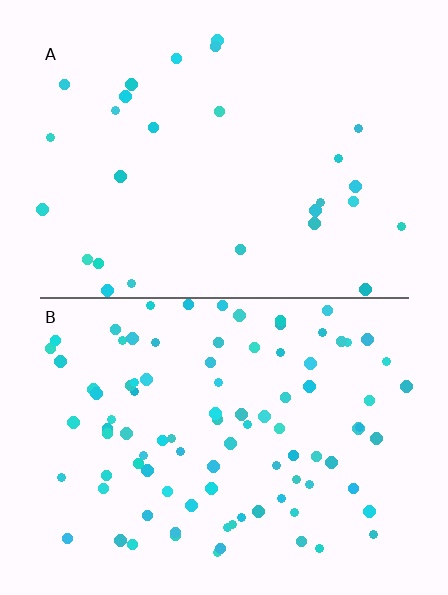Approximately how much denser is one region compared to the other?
Approximately 3.4× — region B over region A.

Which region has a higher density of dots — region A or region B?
B (the bottom).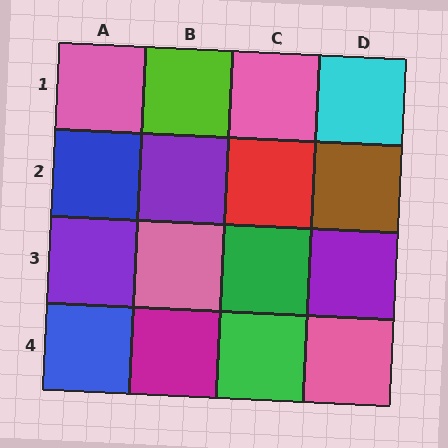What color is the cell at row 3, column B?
Pink.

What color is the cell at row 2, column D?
Brown.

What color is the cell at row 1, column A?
Pink.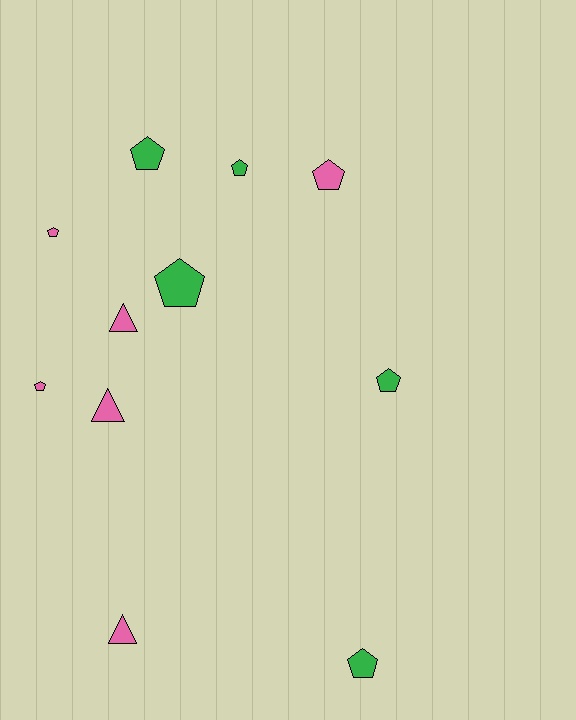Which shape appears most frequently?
Pentagon, with 8 objects.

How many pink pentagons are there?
There are 3 pink pentagons.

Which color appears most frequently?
Pink, with 6 objects.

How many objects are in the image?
There are 11 objects.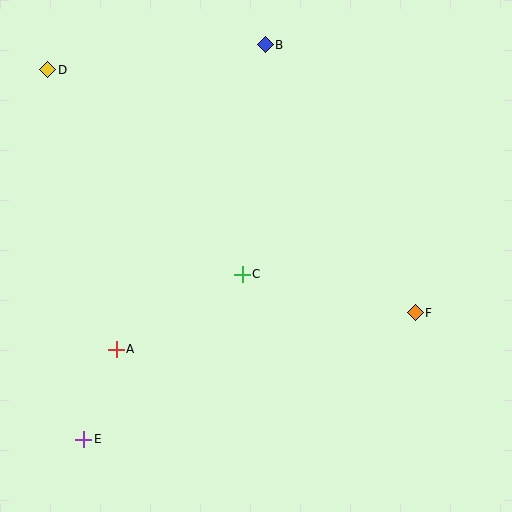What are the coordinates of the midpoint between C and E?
The midpoint between C and E is at (163, 357).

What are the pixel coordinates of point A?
Point A is at (116, 349).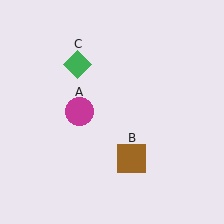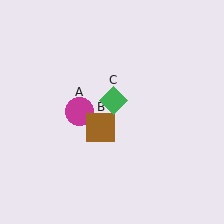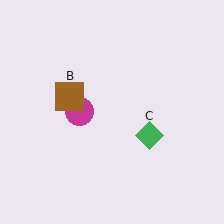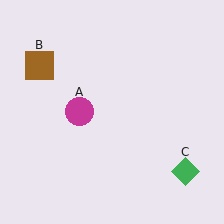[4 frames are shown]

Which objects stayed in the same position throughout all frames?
Magenta circle (object A) remained stationary.